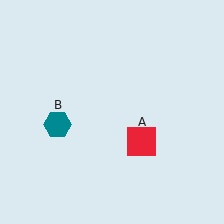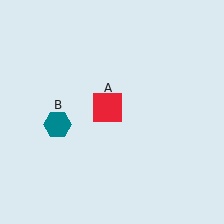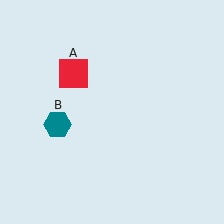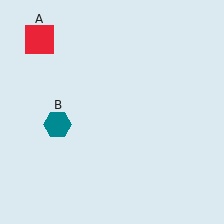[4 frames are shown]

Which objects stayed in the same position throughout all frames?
Teal hexagon (object B) remained stationary.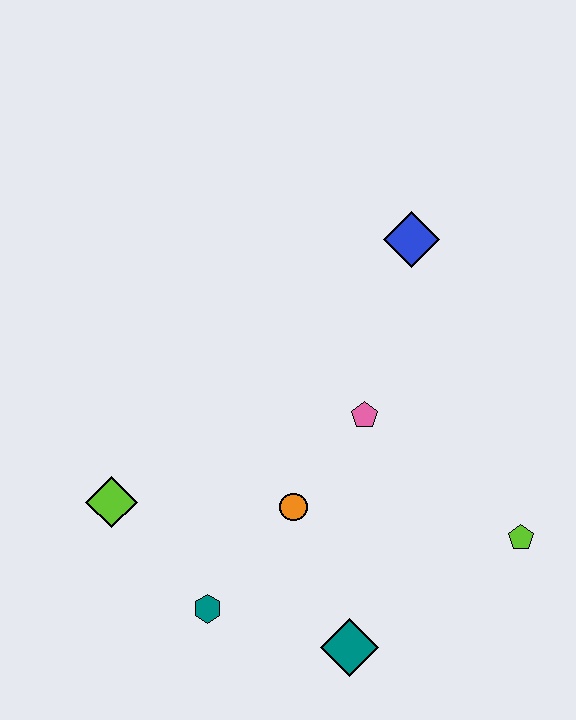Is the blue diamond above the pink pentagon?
Yes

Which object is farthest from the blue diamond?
The teal hexagon is farthest from the blue diamond.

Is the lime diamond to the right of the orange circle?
No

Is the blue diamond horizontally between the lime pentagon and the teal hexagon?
Yes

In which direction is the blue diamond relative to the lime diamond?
The blue diamond is to the right of the lime diamond.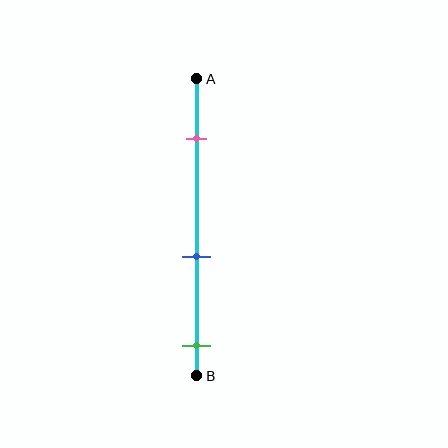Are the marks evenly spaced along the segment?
Yes, the marks are approximately evenly spaced.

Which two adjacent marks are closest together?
The blue and green marks are the closest adjacent pair.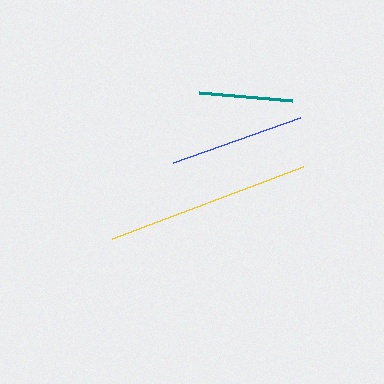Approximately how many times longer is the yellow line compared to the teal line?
The yellow line is approximately 2.2 times the length of the teal line.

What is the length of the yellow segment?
The yellow segment is approximately 205 pixels long.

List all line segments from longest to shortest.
From longest to shortest: yellow, blue, teal.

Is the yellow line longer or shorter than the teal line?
The yellow line is longer than the teal line.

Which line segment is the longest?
The yellow line is the longest at approximately 205 pixels.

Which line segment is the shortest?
The teal line is the shortest at approximately 93 pixels.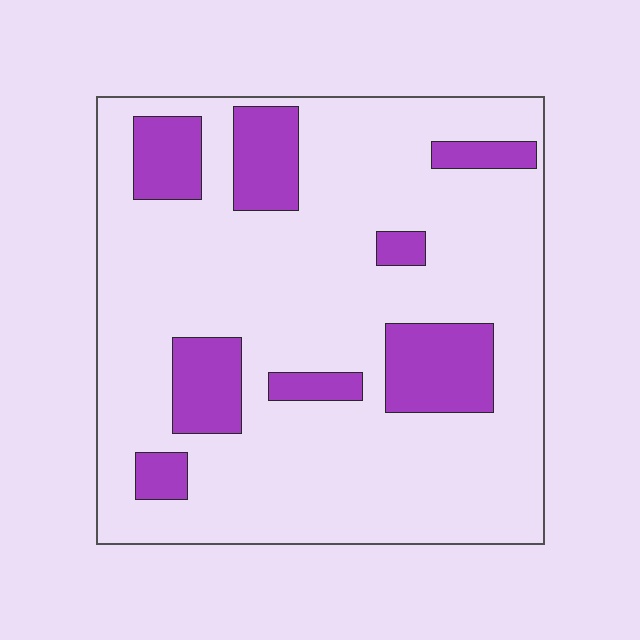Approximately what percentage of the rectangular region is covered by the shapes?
Approximately 20%.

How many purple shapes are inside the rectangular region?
8.